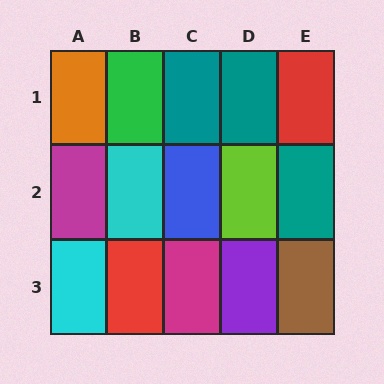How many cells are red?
2 cells are red.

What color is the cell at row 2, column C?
Blue.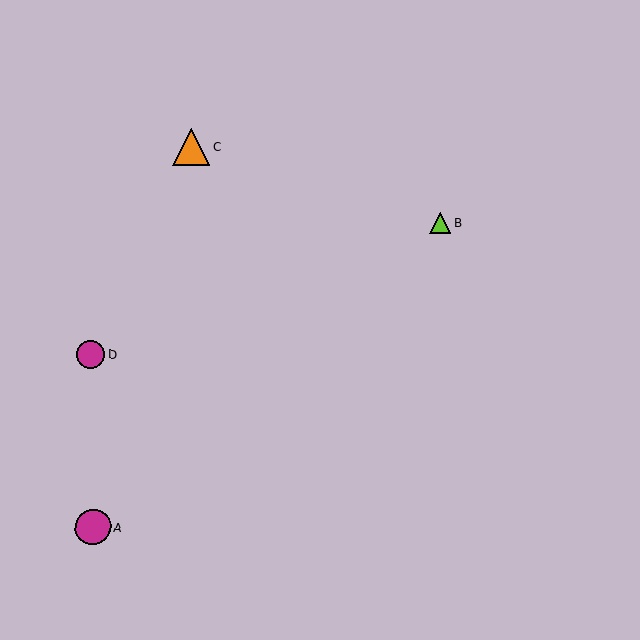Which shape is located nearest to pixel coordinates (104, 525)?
The magenta circle (labeled A) at (93, 527) is nearest to that location.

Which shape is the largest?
The orange triangle (labeled C) is the largest.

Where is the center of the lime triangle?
The center of the lime triangle is at (440, 223).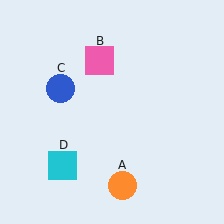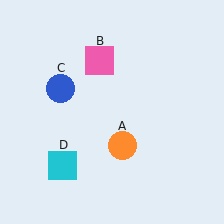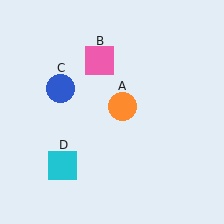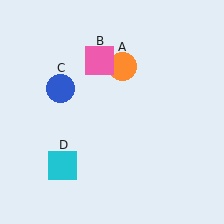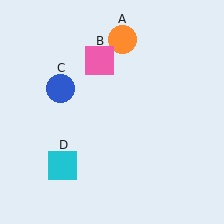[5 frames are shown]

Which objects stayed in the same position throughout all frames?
Pink square (object B) and blue circle (object C) and cyan square (object D) remained stationary.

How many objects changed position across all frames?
1 object changed position: orange circle (object A).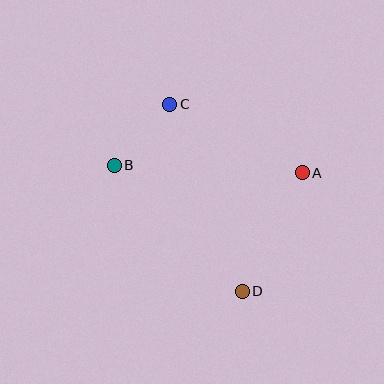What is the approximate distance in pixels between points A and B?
The distance between A and B is approximately 188 pixels.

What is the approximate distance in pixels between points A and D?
The distance between A and D is approximately 133 pixels.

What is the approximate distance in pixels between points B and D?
The distance between B and D is approximately 180 pixels.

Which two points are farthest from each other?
Points C and D are farthest from each other.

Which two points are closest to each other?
Points B and C are closest to each other.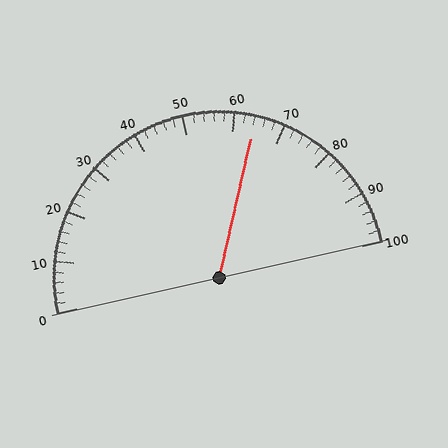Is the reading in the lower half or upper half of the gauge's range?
The reading is in the upper half of the range (0 to 100).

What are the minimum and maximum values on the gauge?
The gauge ranges from 0 to 100.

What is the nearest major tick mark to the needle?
The nearest major tick mark is 60.